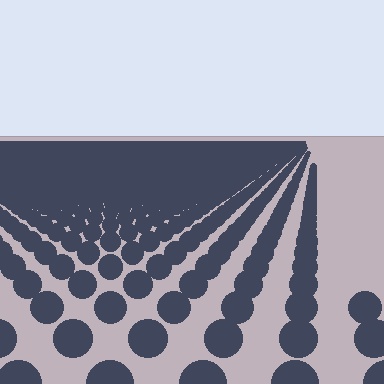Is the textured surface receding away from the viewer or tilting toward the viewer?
The surface is receding away from the viewer. Texture elements get smaller and denser toward the top.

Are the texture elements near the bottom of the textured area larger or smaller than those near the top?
Larger. Near the bottom, elements are closer to the viewer and appear at a bigger on-screen size.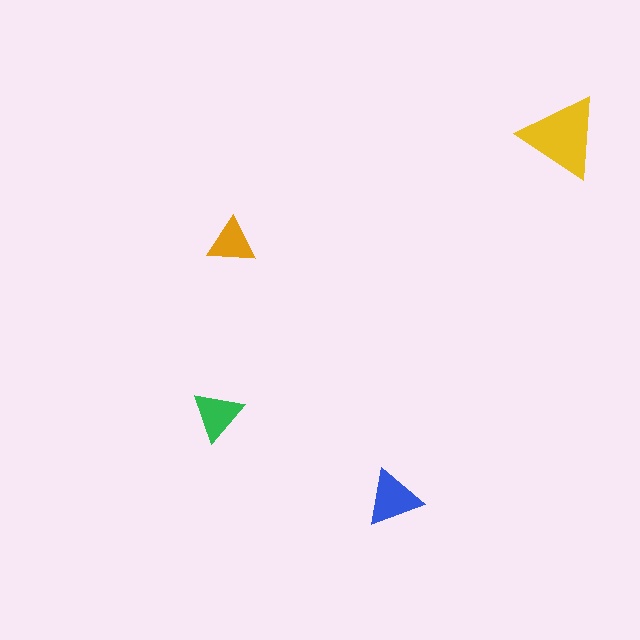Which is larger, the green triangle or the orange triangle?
The green one.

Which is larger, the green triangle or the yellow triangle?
The yellow one.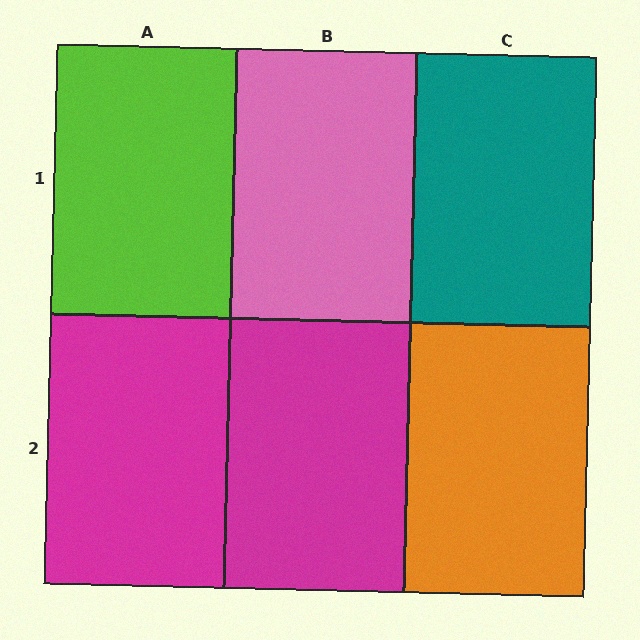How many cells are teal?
1 cell is teal.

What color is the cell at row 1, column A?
Lime.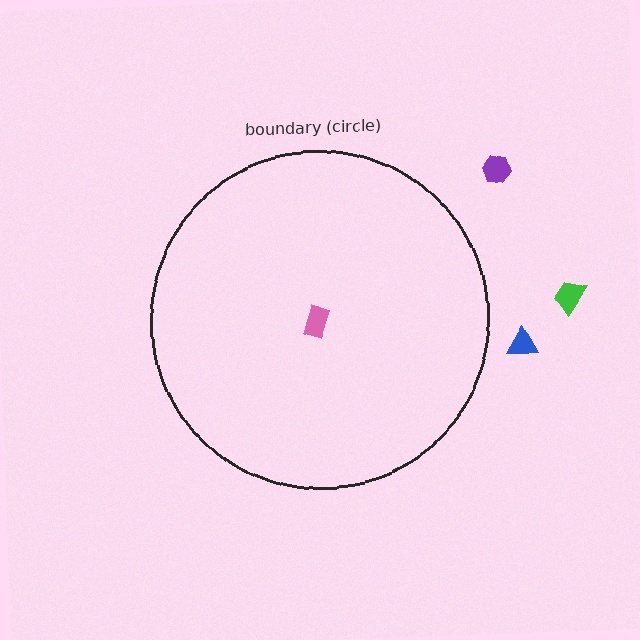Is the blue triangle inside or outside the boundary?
Outside.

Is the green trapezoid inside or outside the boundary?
Outside.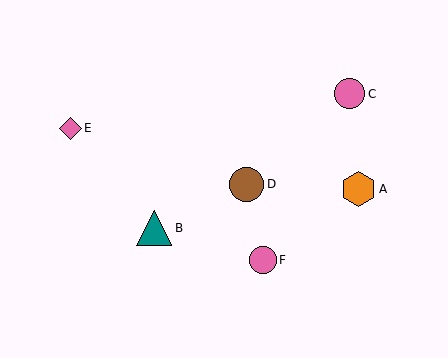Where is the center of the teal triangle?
The center of the teal triangle is at (154, 228).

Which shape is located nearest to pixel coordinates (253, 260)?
The pink circle (labeled F) at (263, 260) is nearest to that location.